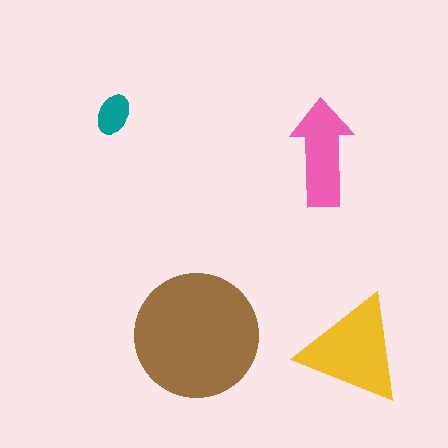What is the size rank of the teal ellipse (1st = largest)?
4th.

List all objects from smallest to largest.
The teal ellipse, the pink arrow, the yellow triangle, the brown circle.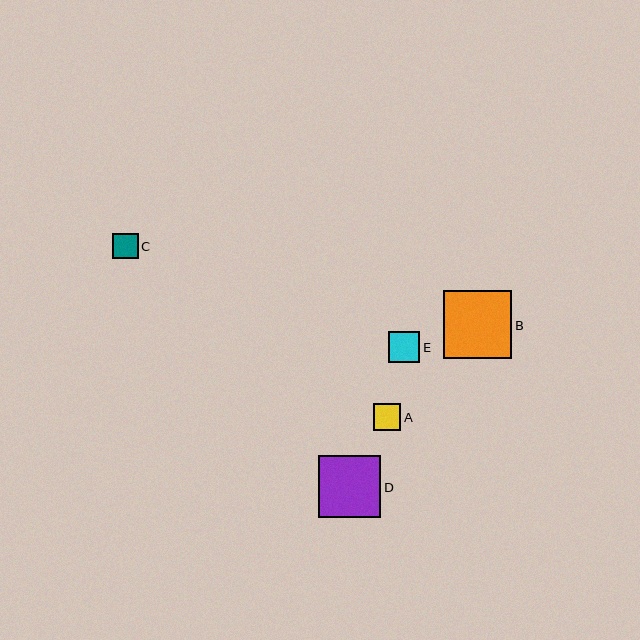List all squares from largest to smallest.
From largest to smallest: B, D, E, A, C.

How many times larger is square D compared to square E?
Square D is approximately 2.0 times the size of square E.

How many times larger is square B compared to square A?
Square B is approximately 2.5 times the size of square A.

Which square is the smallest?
Square C is the smallest with a size of approximately 26 pixels.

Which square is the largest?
Square B is the largest with a size of approximately 68 pixels.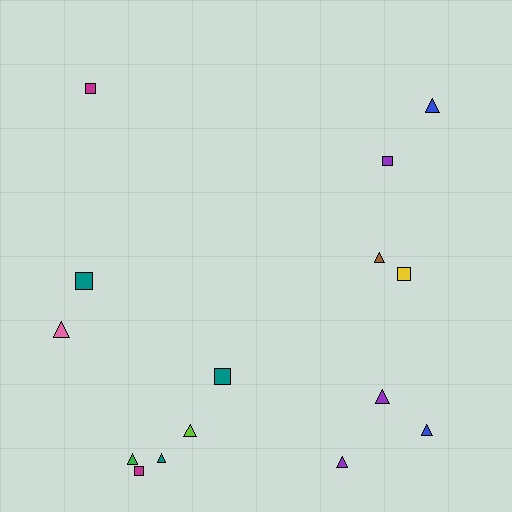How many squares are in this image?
There are 6 squares.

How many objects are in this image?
There are 15 objects.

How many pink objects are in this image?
There is 1 pink object.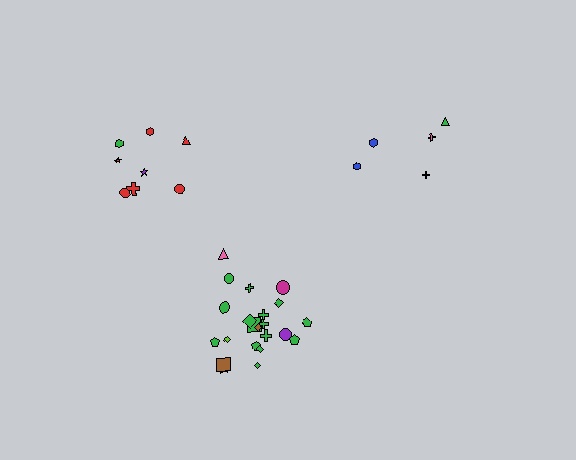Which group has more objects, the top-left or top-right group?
The top-left group.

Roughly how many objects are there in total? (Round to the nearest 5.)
Roughly 35 objects in total.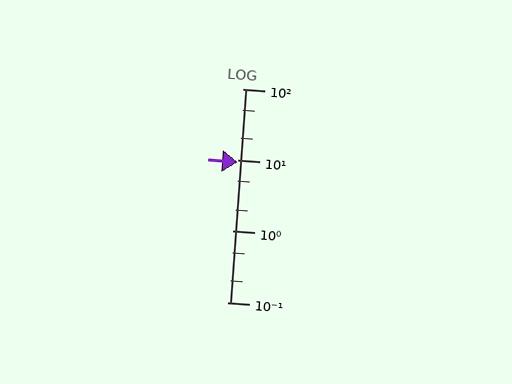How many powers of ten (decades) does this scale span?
The scale spans 3 decades, from 0.1 to 100.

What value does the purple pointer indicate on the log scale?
The pointer indicates approximately 9.2.